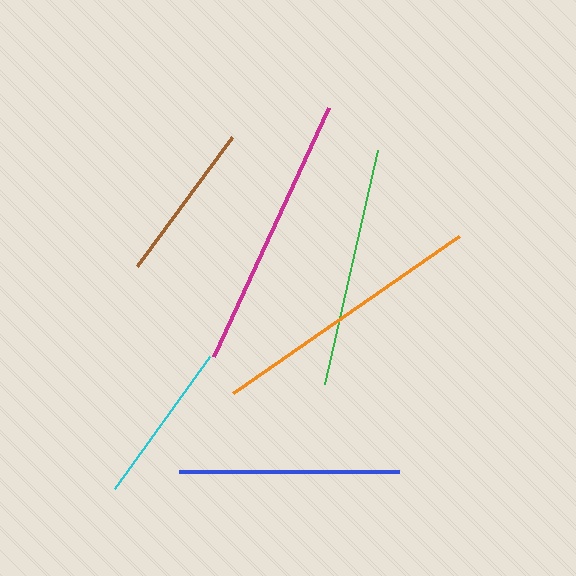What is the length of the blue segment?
The blue segment is approximately 220 pixels long.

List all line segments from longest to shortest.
From longest to shortest: orange, magenta, green, blue, cyan, brown.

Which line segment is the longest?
The orange line is the longest at approximately 276 pixels.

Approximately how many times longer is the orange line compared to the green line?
The orange line is approximately 1.1 times the length of the green line.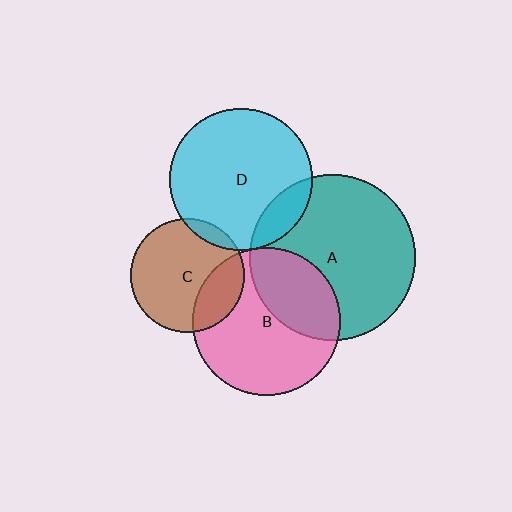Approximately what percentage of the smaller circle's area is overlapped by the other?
Approximately 10%.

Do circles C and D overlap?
Yes.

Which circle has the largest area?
Circle A (teal).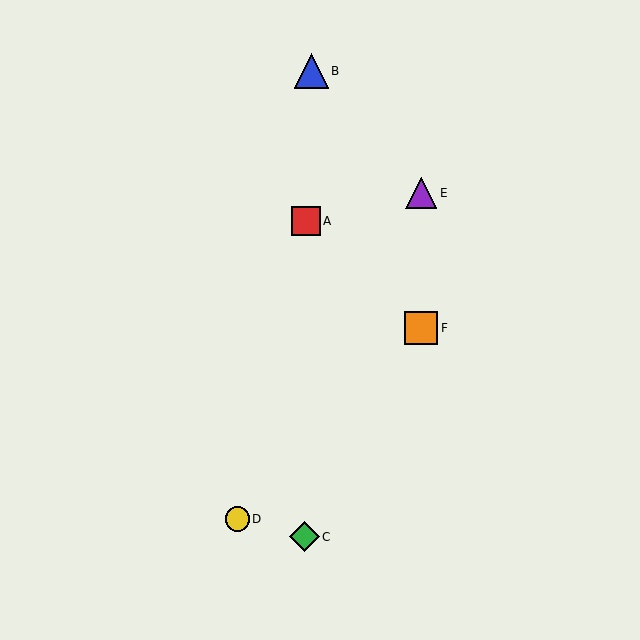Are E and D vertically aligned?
No, E is at x≈421 and D is at x≈237.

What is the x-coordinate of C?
Object C is at x≈305.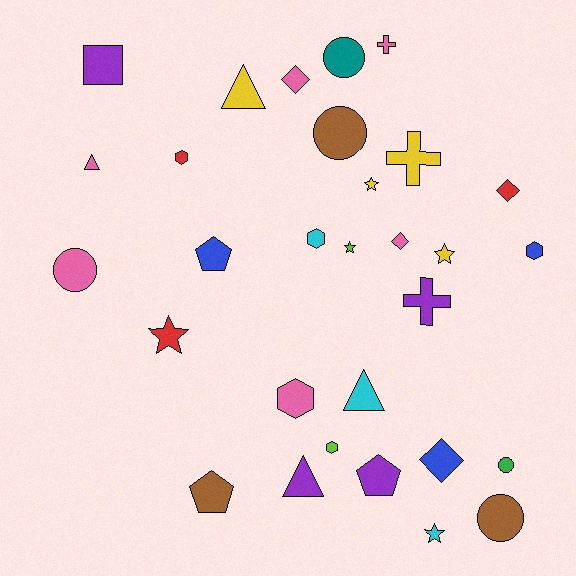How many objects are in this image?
There are 30 objects.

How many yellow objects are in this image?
There are 4 yellow objects.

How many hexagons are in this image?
There are 5 hexagons.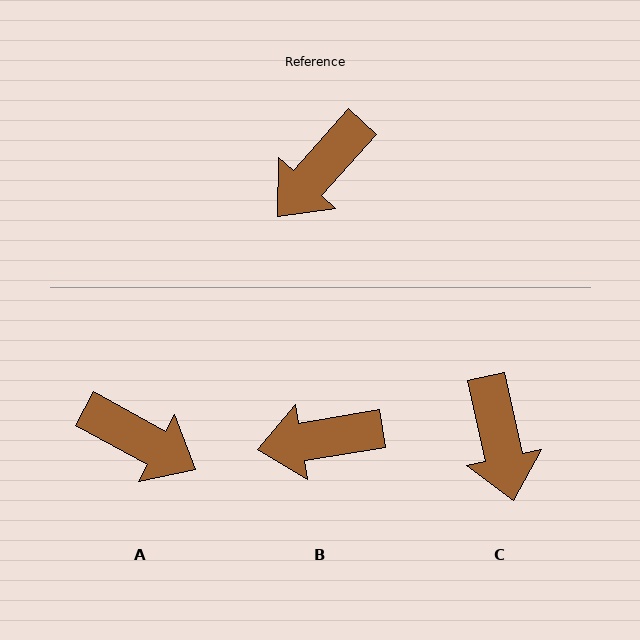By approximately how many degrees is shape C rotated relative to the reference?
Approximately 54 degrees counter-clockwise.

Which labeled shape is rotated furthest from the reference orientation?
A, about 103 degrees away.